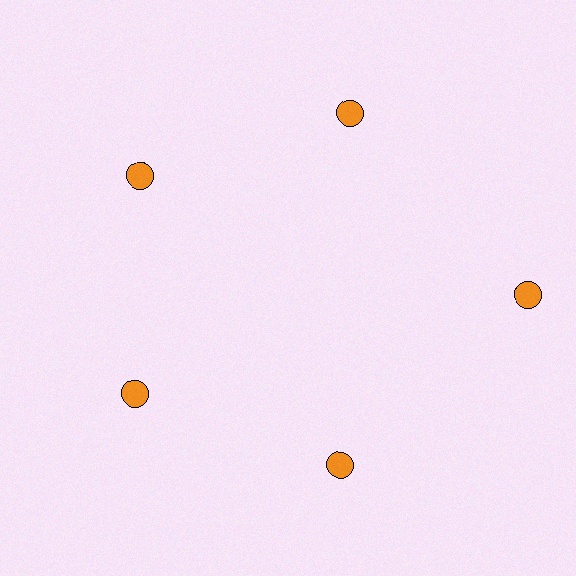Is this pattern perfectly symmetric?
No. The 5 orange circles are arranged in a ring, but one element near the 3 o'clock position is pushed outward from the center, breaking the 5-fold rotational symmetry.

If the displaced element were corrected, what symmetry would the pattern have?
It would have 5-fold rotational symmetry — the pattern would map onto itself every 72 degrees.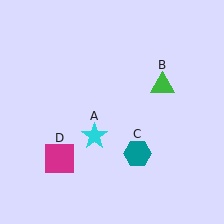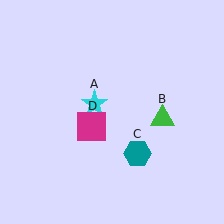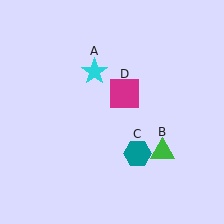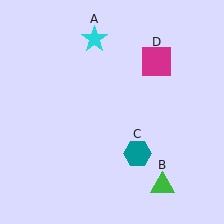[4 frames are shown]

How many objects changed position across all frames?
3 objects changed position: cyan star (object A), green triangle (object B), magenta square (object D).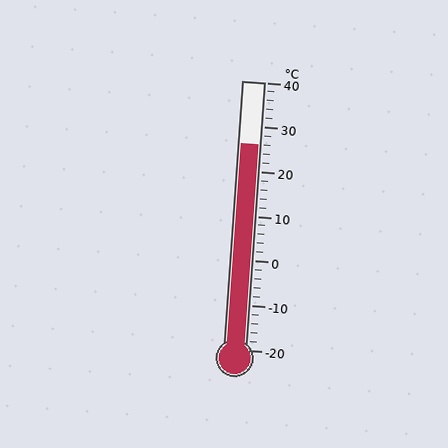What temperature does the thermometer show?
The thermometer shows approximately 26°C.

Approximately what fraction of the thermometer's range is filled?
The thermometer is filled to approximately 75% of its range.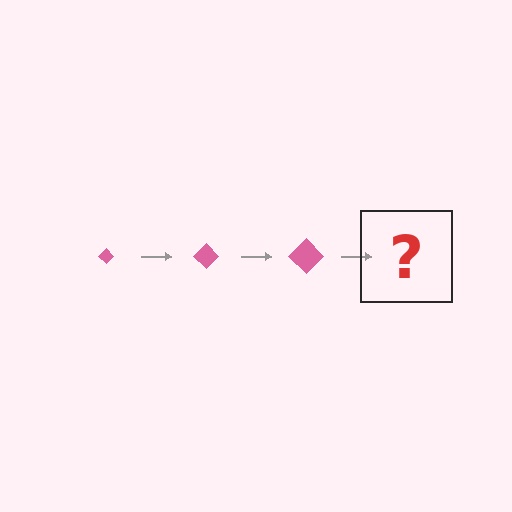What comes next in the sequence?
The next element should be a pink diamond, larger than the previous one.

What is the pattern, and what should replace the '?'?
The pattern is that the diamond gets progressively larger each step. The '?' should be a pink diamond, larger than the previous one.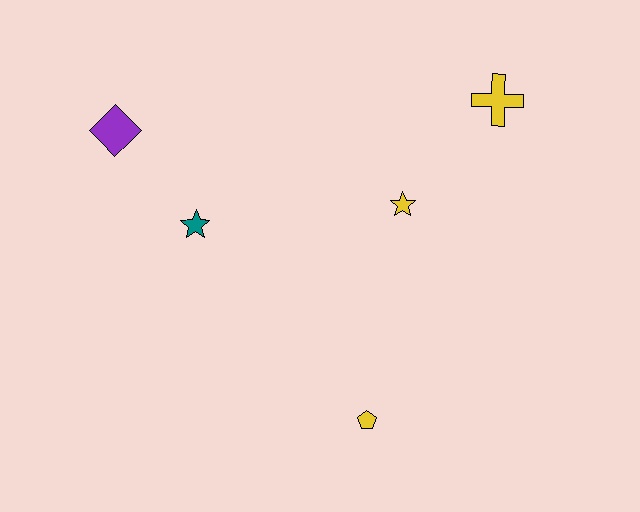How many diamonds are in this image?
There is 1 diamond.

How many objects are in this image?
There are 5 objects.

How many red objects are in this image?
There are no red objects.